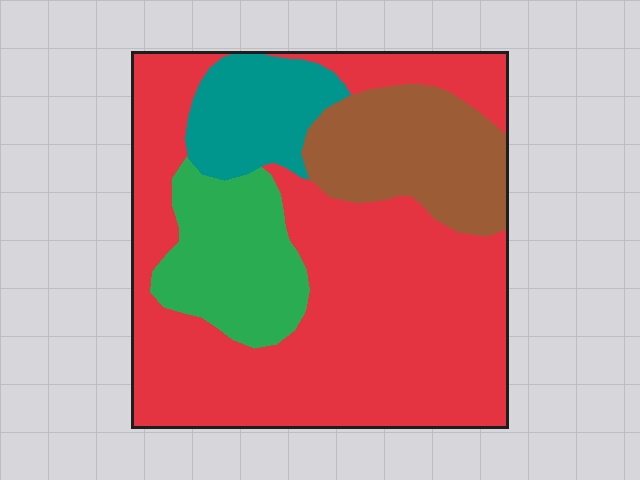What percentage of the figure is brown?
Brown takes up less than a quarter of the figure.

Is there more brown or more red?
Red.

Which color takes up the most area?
Red, at roughly 60%.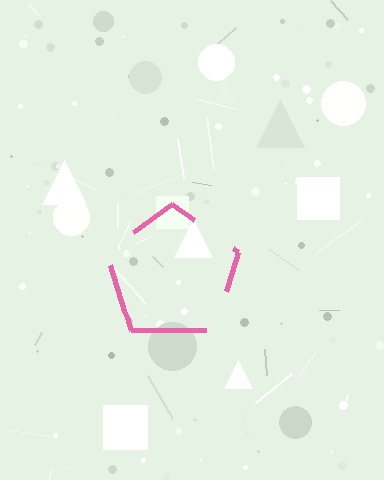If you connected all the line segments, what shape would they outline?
They would outline a pentagon.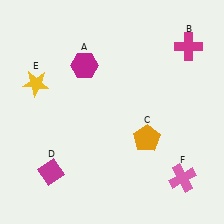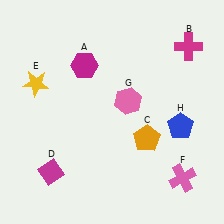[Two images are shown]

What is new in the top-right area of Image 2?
A pink hexagon (G) was added in the top-right area of Image 2.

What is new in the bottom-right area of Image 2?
A blue pentagon (H) was added in the bottom-right area of Image 2.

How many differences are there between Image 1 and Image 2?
There are 2 differences between the two images.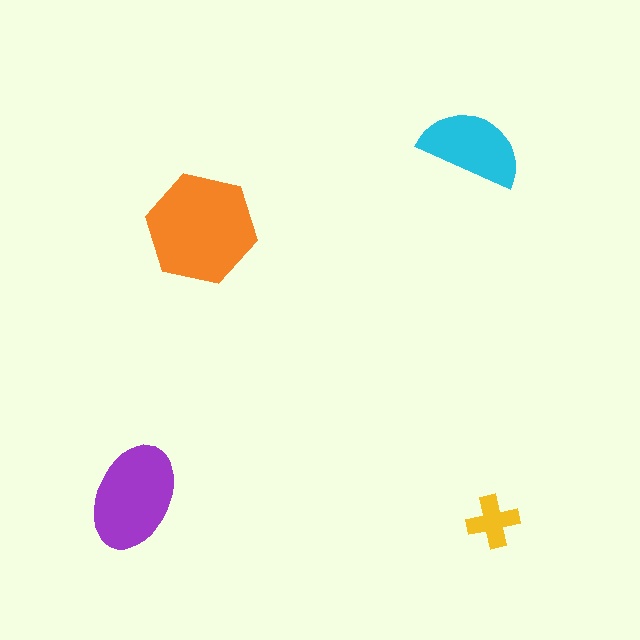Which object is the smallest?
The yellow cross.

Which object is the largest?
The orange hexagon.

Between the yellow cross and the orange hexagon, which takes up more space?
The orange hexagon.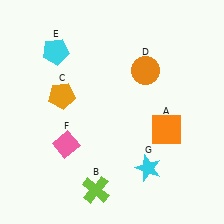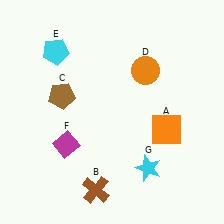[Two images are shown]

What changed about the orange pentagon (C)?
In Image 1, C is orange. In Image 2, it changed to brown.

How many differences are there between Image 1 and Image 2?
There are 3 differences between the two images.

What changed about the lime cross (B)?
In Image 1, B is lime. In Image 2, it changed to brown.